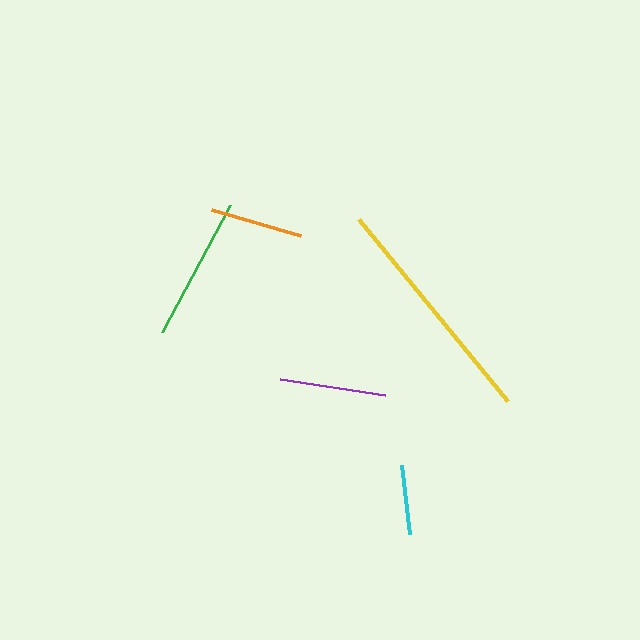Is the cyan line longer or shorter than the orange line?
The orange line is longer than the cyan line.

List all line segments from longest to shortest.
From longest to shortest: yellow, green, purple, orange, cyan.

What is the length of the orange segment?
The orange segment is approximately 93 pixels long.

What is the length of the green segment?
The green segment is approximately 145 pixels long.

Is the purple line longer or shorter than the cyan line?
The purple line is longer than the cyan line.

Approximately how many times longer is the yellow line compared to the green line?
The yellow line is approximately 1.6 times the length of the green line.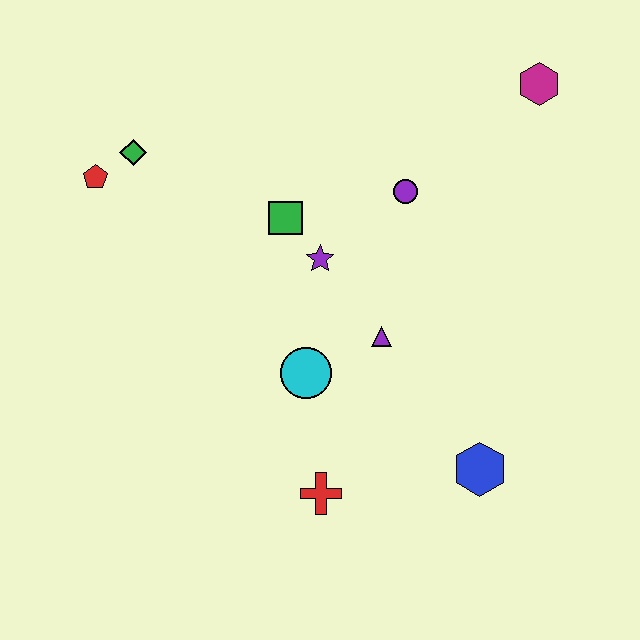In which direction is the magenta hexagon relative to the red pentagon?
The magenta hexagon is to the right of the red pentagon.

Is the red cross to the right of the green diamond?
Yes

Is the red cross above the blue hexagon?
No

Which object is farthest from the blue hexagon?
The red pentagon is farthest from the blue hexagon.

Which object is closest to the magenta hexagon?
The purple circle is closest to the magenta hexagon.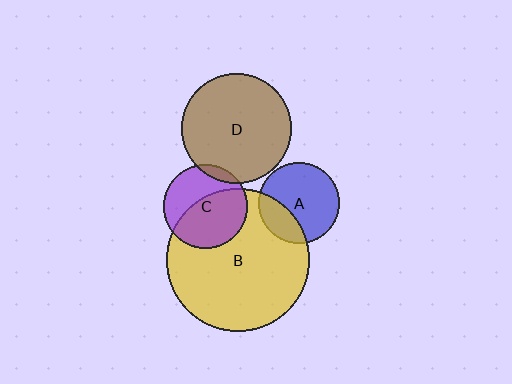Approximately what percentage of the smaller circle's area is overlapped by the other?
Approximately 55%.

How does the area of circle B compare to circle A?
Approximately 3.2 times.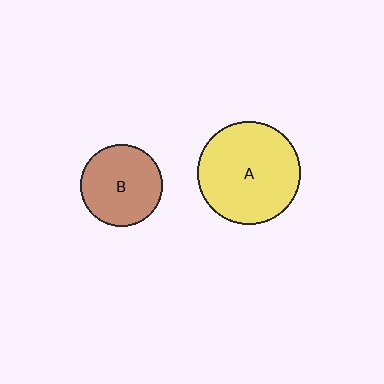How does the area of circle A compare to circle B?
Approximately 1.6 times.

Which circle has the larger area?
Circle A (yellow).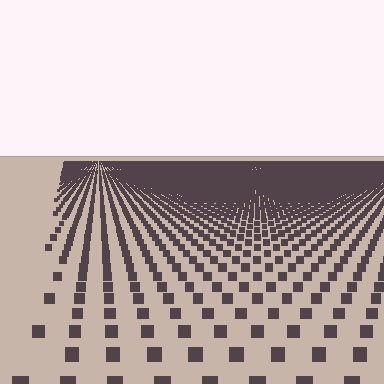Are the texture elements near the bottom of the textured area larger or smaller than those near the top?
Larger. Near the bottom, elements are closer to the viewer and appear at a bigger on-screen size.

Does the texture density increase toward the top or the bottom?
Density increases toward the top.